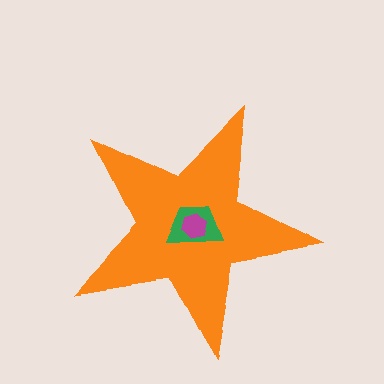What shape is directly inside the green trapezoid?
The magenta hexagon.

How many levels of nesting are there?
3.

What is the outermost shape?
The orange star.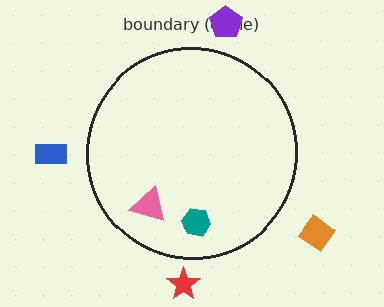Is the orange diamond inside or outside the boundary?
Outside.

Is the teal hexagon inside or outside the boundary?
Inside.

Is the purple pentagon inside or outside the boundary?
Outside.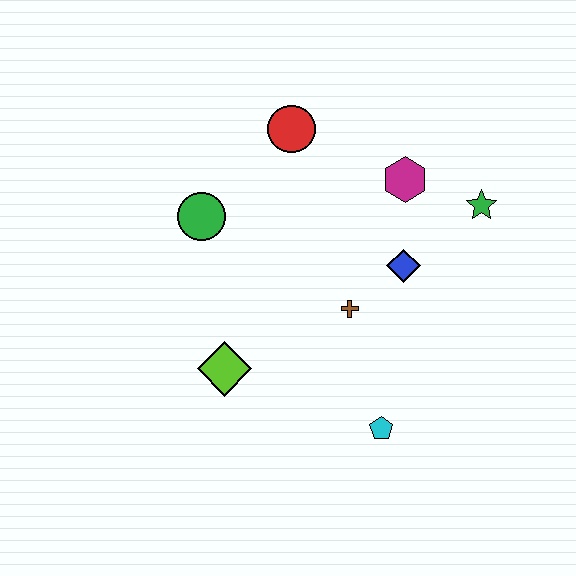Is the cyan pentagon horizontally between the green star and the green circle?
Yes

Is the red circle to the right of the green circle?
Yes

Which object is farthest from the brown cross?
The red circle is farthest from the brown cross.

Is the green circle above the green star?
No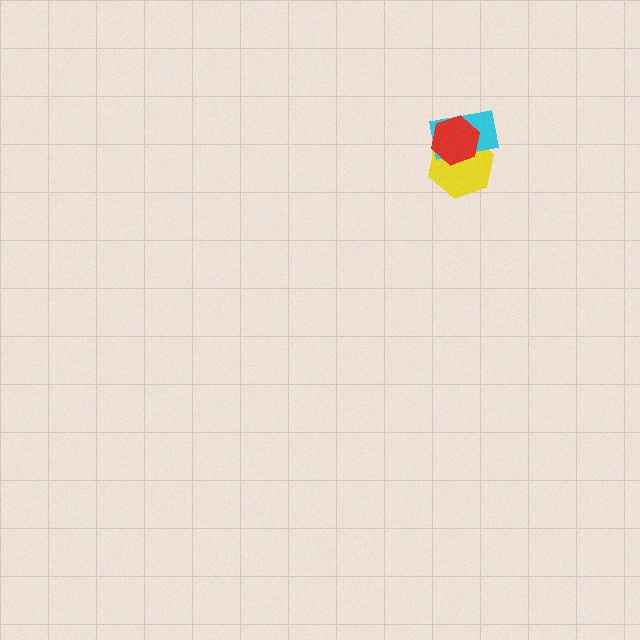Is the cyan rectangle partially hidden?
Yes, it is partially covered by another shape.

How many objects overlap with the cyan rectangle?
2 objects overlap with the cyan rectangle.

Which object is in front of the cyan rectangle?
The red hexagon is in front of the cyan rectangle.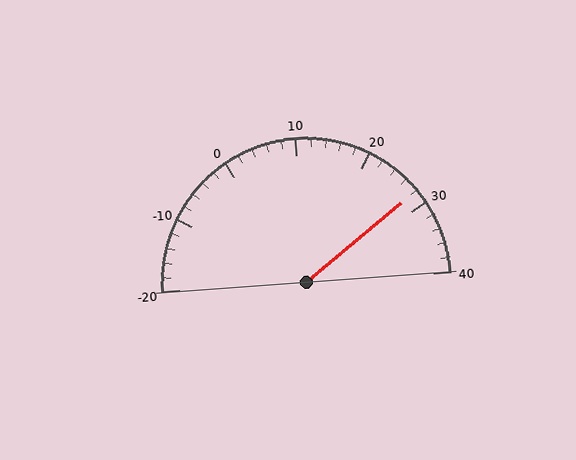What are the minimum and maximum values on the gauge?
The gauge ranges from -20 to 40.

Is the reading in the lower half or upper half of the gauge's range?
The reading is in the upper half of the range (-20 to 40).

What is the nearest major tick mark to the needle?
The nearest major tick mark is 30.